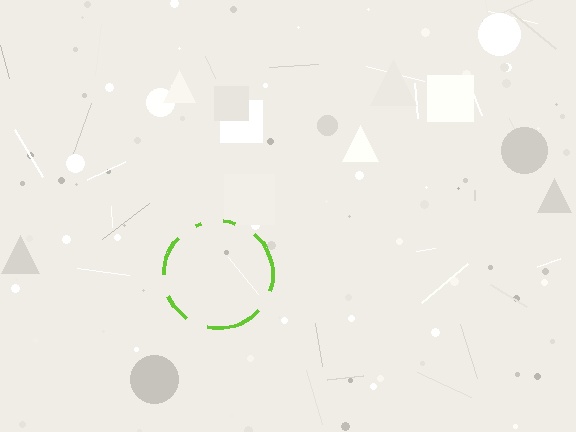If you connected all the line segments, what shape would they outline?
They would outline a circle.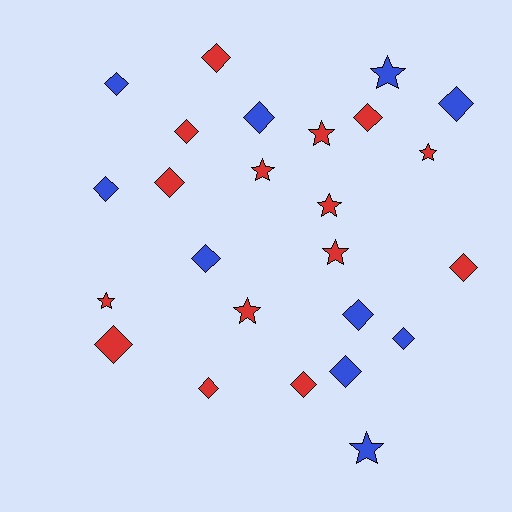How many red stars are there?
There are 7 red stars.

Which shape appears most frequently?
Diamond, with 16 objects.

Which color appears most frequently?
Red, with 15 objects.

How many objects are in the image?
There are 25 objects.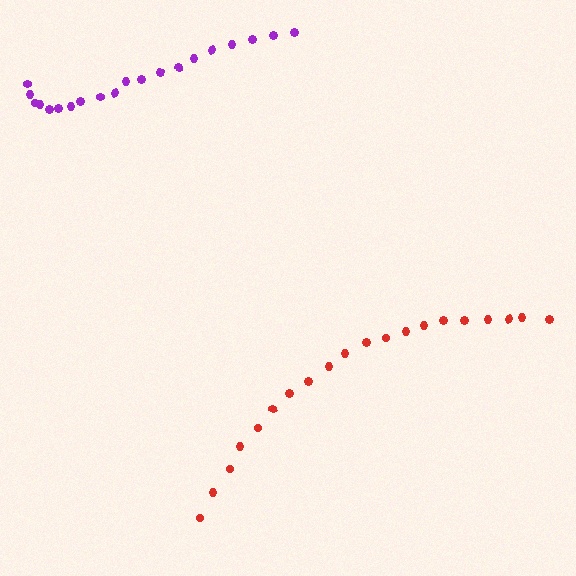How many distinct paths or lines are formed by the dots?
There are 2 distinct paths.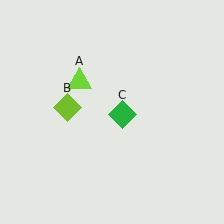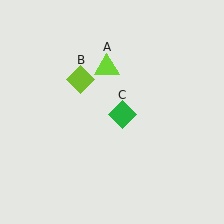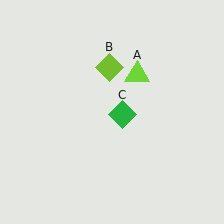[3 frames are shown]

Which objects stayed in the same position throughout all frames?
Green diamond (object C) remained stationary.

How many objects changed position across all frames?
2 objects changed position: lime triangle (object A), lime diamond (object B).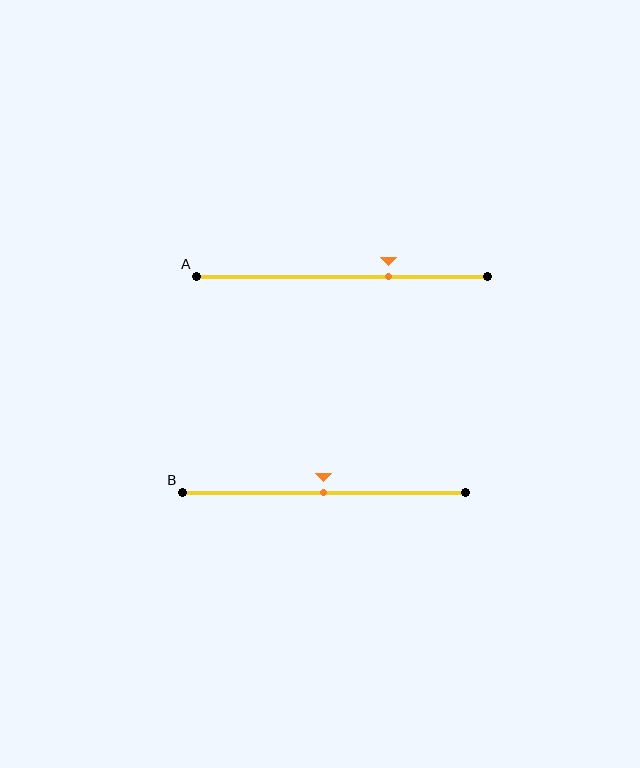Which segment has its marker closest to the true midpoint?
Segment B has its marker closest to the true midpoint.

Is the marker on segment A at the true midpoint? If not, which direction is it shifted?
No, the marker on segment A is shifted to the right by about 16% of the segment length.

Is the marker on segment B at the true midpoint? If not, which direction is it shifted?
Yes, the marker on segment B is at the true midpoint.